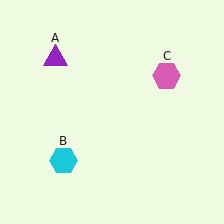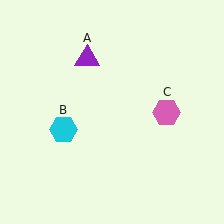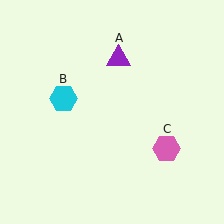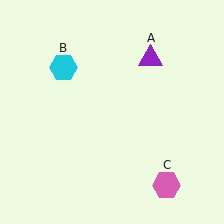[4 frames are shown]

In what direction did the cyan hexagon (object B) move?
The cyan hexagon (object B) moved up.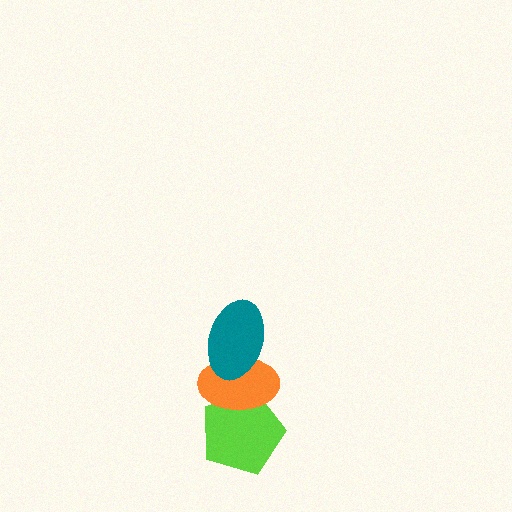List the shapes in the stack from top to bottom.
From top to bottom: the teal ellipse, the orange ellipse, the lime pentagon.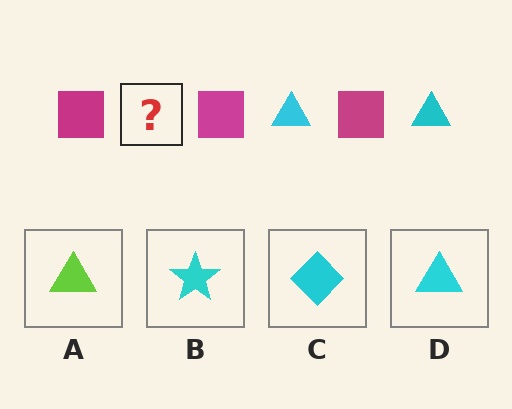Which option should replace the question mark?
Option D.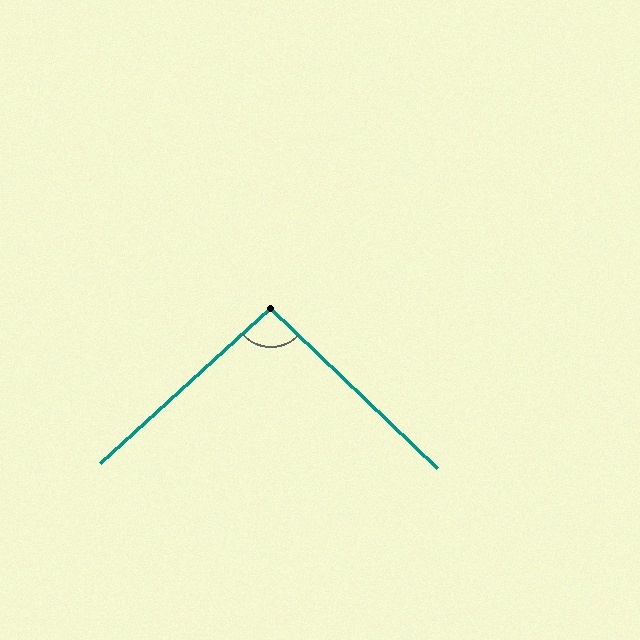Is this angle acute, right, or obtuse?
It is approximately a right angle.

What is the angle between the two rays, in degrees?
Approximately 94 degrees.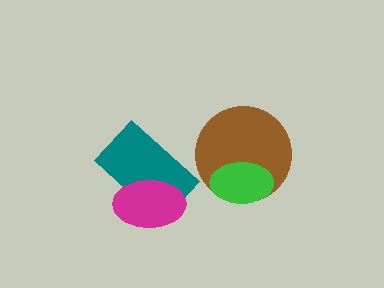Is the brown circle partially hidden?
Yes, it is partially covered by another shape.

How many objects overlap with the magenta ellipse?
1 object overlaps with the magenta ellipse.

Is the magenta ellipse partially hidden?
No, no other shape covers it.